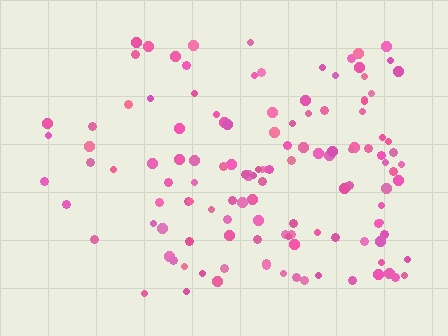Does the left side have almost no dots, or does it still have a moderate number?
Still a moderate number, just noticeably fewer than the right.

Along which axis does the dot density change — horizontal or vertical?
Horizontal.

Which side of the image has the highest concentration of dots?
The right.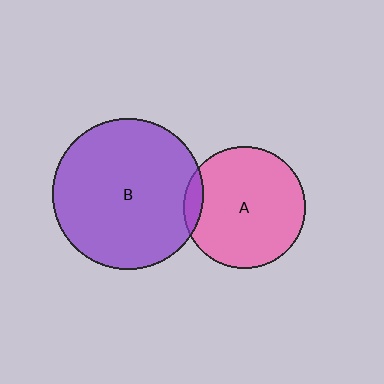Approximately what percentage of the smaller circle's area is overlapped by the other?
Approximately 10%.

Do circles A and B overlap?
Yes.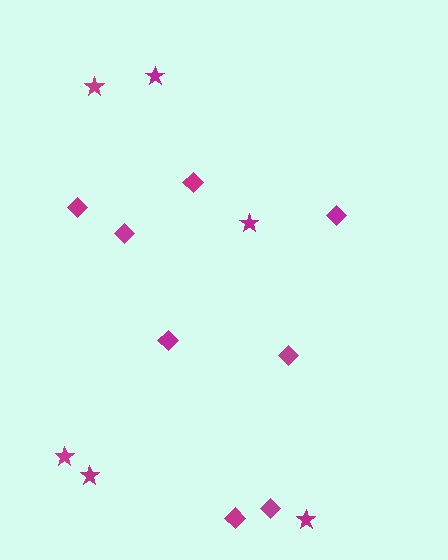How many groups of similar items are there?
There are 2 groups: one group of diamonds (8) and one group of stars (6).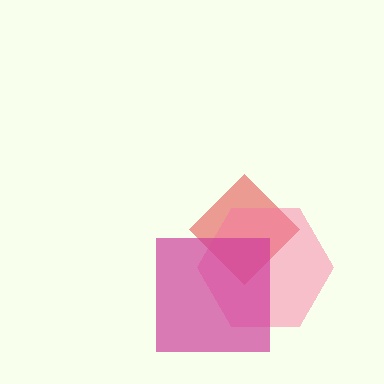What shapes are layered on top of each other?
The layered shapes are: a red diamond, a pink hexagon, a magenta square.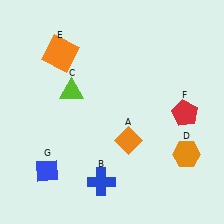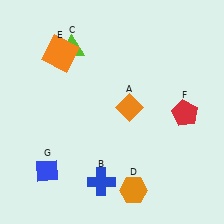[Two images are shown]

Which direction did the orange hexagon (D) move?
The orange hexagon (D) moved left.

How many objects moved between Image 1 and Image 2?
3 objects moved between the two images.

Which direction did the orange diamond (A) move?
The orange diamond (A) moved up.